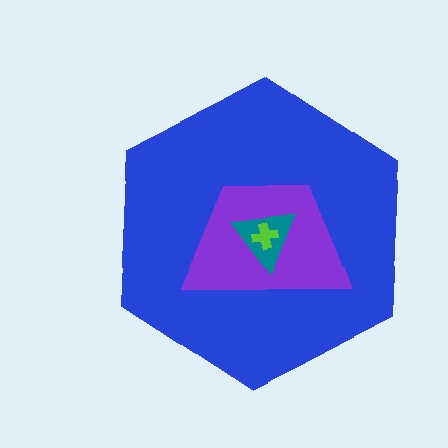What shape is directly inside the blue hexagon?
The purple trapezoid.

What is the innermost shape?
The lime cross.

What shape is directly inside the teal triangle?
The lime cross.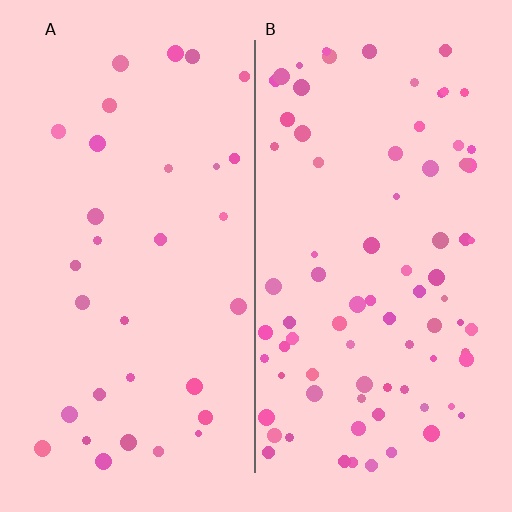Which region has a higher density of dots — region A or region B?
B (the right).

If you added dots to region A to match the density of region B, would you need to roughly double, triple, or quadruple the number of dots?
Approximately double.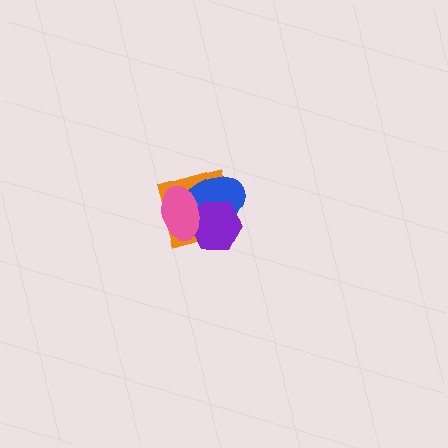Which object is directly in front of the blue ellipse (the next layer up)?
The purple hexagon is directly in front of the blue ellipse.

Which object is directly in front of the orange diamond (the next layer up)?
The blue ellipse is directly in front of the orange diamond.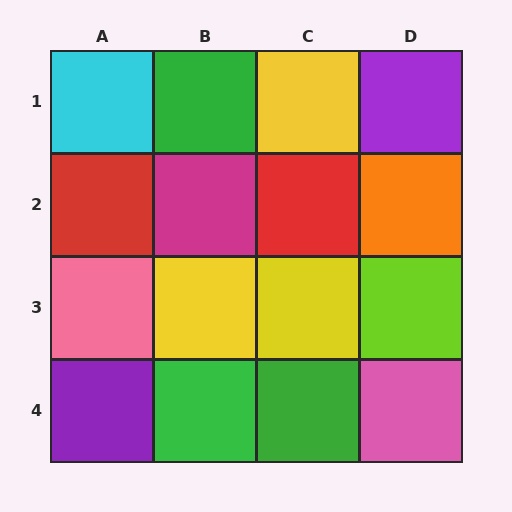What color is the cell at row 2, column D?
Orange.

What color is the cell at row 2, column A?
Red.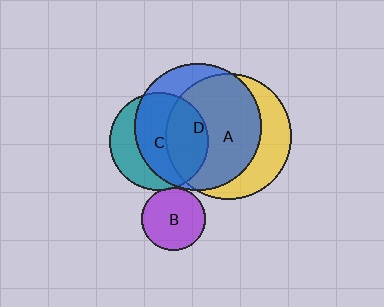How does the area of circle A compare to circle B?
Approximately 3.9 times.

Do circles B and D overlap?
Yes.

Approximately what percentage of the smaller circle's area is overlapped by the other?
Approximately 5%.